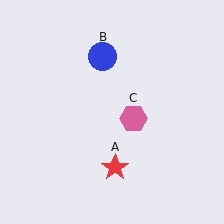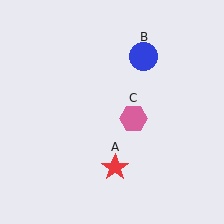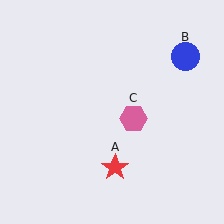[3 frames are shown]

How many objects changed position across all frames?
1 object changed position: blue circle (object B).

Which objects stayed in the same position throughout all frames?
Red star (object A) and pink hexagon (object C) remained stationary.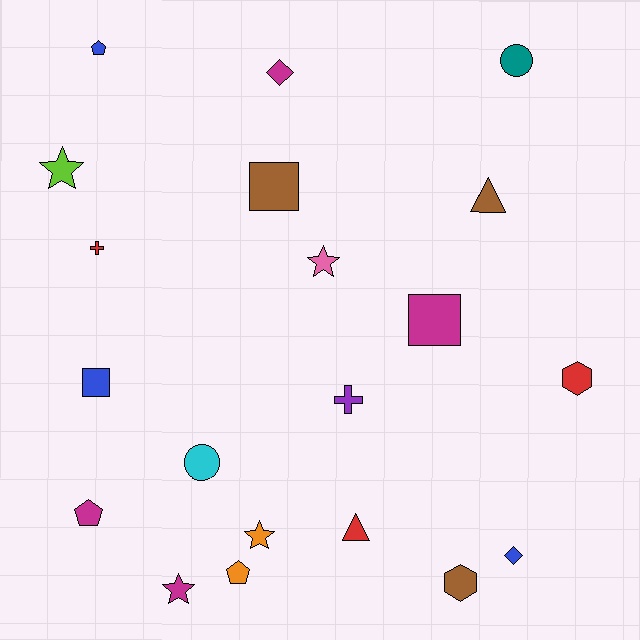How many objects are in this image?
There are 20 objects.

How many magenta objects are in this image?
There are 4 magenta objects.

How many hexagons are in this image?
There are 2 hexagons.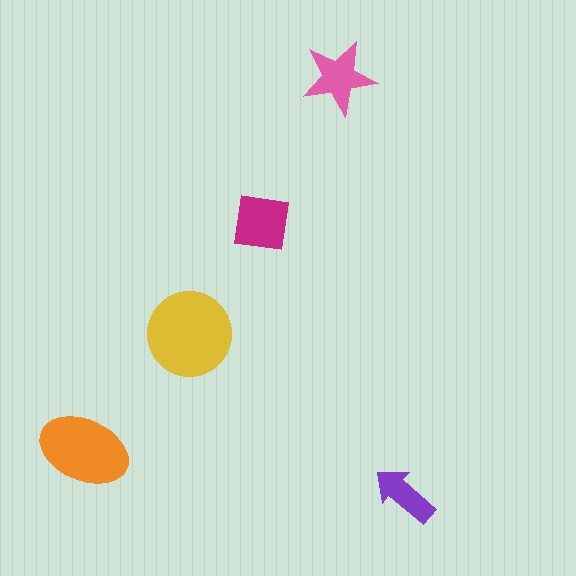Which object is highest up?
The pink star is topmost.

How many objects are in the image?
There are 5 objects in the image.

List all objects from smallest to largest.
The purple arrow, the pink star, the magenta square, the orange ellipse, the yellow circle.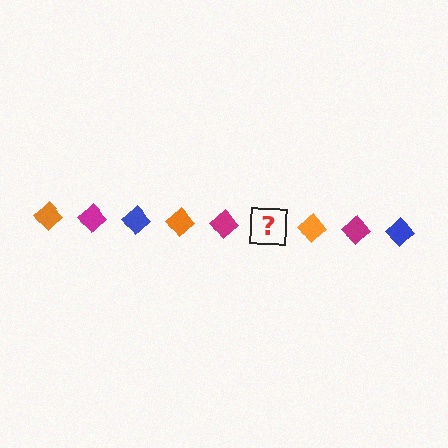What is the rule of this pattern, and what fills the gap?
The rule is that the pattern cycles through orange, magenta, blue diamonds. The gap should be filled with a blue diamond.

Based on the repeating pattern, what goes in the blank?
The blank should be a blue diamond.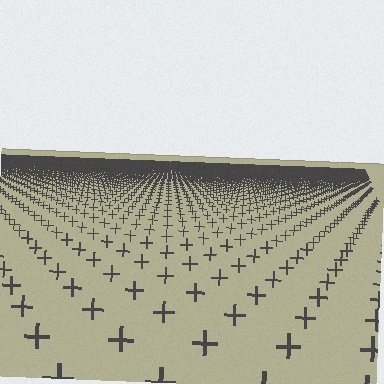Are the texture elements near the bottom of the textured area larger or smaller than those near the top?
Larger. Near the bottom, elements are closer to the viewer and appear at a bigger on-screen size.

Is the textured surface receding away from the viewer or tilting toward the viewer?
The surface is receding away from the viewer. Texture elements get smaller and denser toward the top.